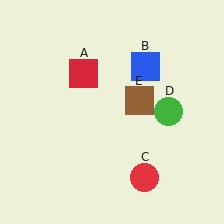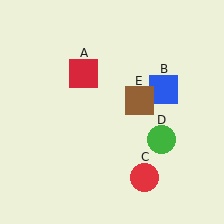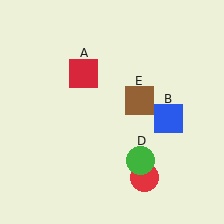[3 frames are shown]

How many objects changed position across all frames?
2 objects changed position: blue square (object B), green circle (object D).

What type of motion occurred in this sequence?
The blue square (object B), green circle (object D) rotated clockwise around the center of the scene.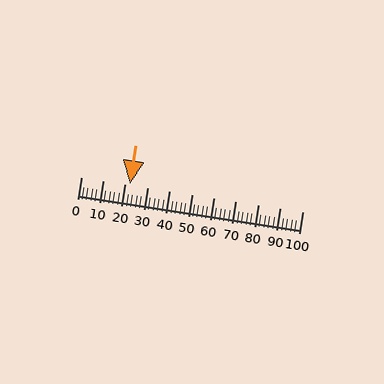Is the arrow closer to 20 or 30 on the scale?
The arrow is closer to 20.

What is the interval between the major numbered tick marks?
The major tick marks are spaced 10 units apart.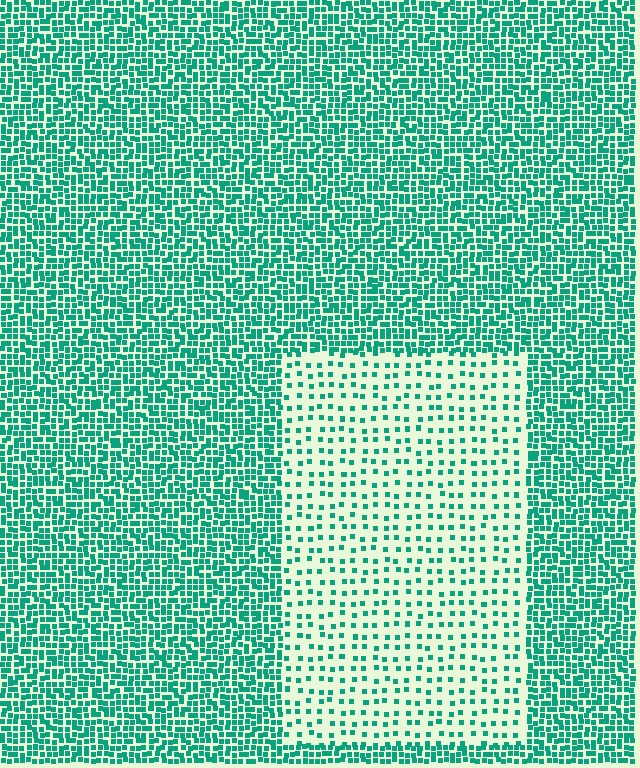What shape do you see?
I see a rectangle.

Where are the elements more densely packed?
The elements are more densely packed outside the rectangle boundary.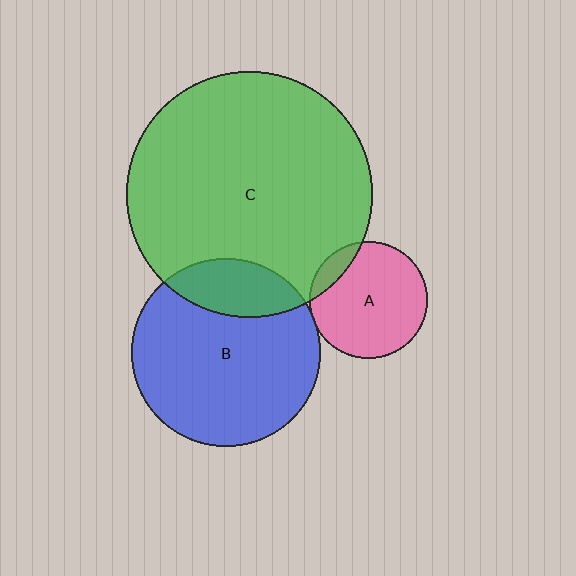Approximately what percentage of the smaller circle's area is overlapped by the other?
Approximately 5%.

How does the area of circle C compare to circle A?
Approximately 4.4 times.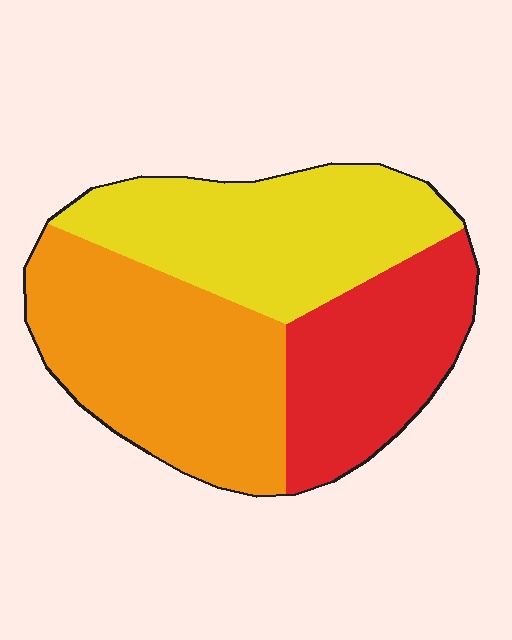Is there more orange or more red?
Orange.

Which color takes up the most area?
Orange, at roughly 40%.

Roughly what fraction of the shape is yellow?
Yellow covers 34% of the shape.